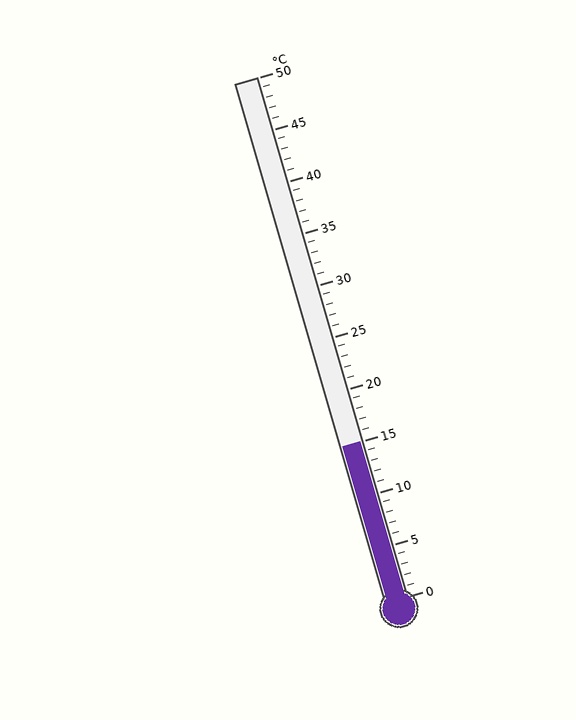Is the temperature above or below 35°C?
The temperature is below 35°C.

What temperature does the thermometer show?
The thermometer shows approximately 15°C.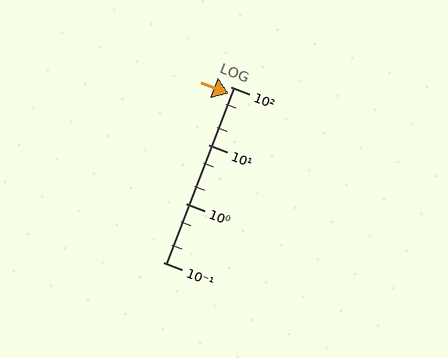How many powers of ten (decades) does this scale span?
The scale spans 3 decades, from 0.1 to 100.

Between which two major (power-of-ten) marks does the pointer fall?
The pointer is between 10 and 100.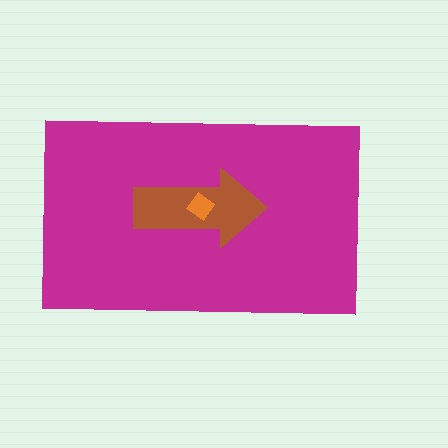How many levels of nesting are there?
3.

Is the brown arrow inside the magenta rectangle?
Yes.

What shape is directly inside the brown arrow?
The orange diamond.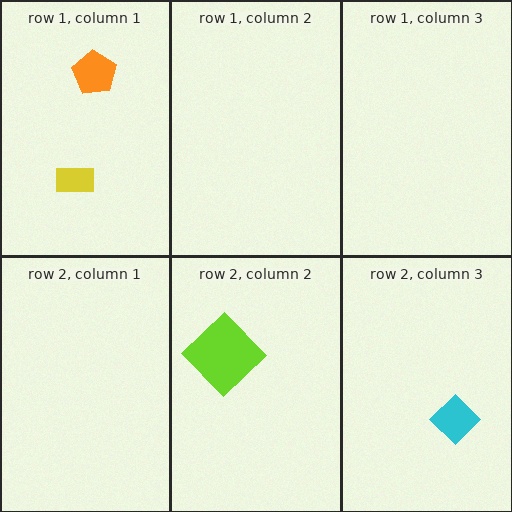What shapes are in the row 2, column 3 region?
The cyan diamond.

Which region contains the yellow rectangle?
The row 1, column 1 region.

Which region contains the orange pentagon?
The row 1, column 1 region.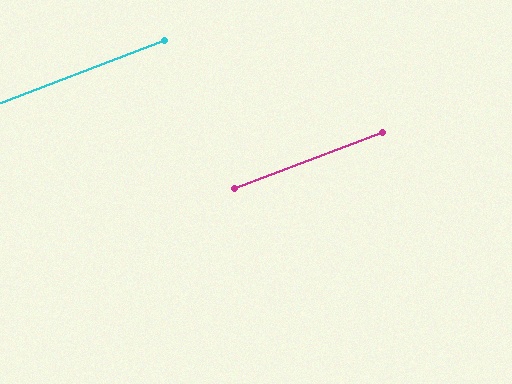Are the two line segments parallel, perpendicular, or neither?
Parallel — their directions differ by only 0.1°.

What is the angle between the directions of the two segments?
Approximately 0 degrees.